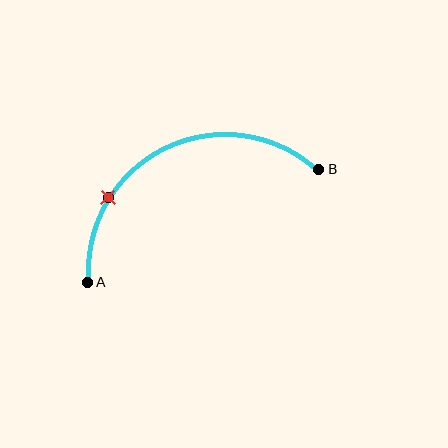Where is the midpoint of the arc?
The arc midpoint is the point on the curve farthest from the straight line joining A and B. It sits above that line.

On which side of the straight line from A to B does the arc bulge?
The arc bulges above the straight line connecting A and B.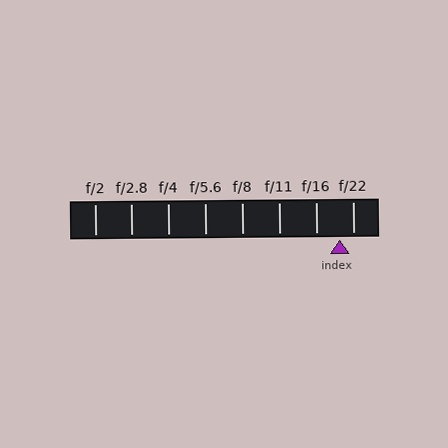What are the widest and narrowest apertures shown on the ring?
The widest aperture shown is f/2 and the narrowest is f/22.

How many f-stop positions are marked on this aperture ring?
There are 8 f-stop positions marked.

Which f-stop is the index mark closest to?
The index mark is closest to f/22.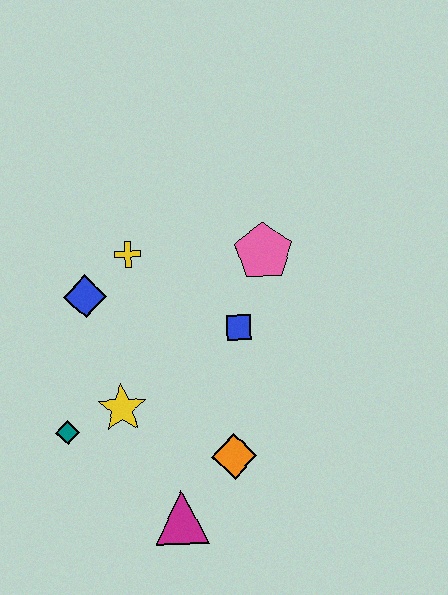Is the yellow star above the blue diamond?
No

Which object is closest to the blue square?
The pink pentagon is closest to the blue square.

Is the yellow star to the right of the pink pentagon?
No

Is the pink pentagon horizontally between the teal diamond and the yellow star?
No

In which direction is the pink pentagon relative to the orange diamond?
The pink pentagon is above the orange diamond.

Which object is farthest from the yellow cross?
The magenta triangle is farthest from the yellow cross.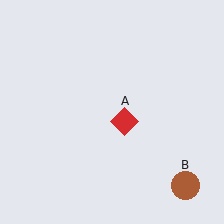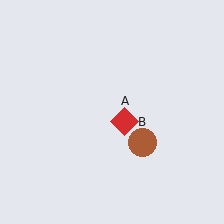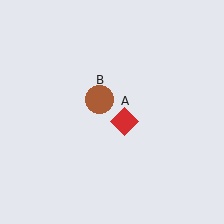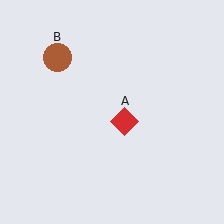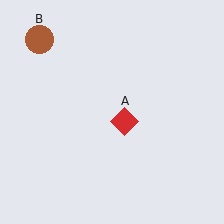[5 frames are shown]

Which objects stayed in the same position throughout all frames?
Red diamond (object A) remained stationary.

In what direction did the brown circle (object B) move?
The brown circle (object B) moved up and to the left.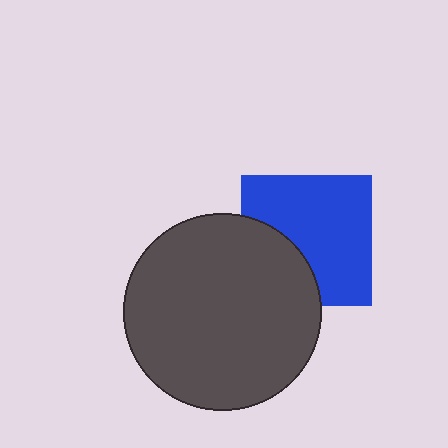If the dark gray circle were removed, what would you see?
You would see the complete blue square.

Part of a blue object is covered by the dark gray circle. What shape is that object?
It is a square.